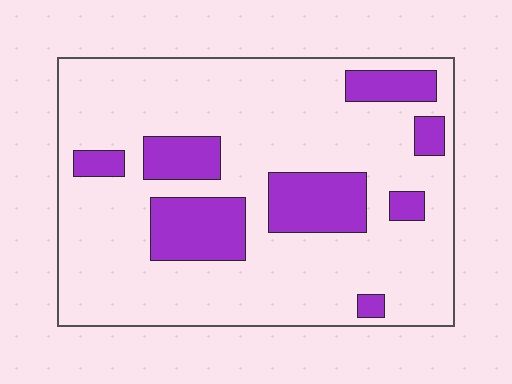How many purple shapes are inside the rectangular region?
8.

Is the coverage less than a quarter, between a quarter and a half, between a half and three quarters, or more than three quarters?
Less than a quarter.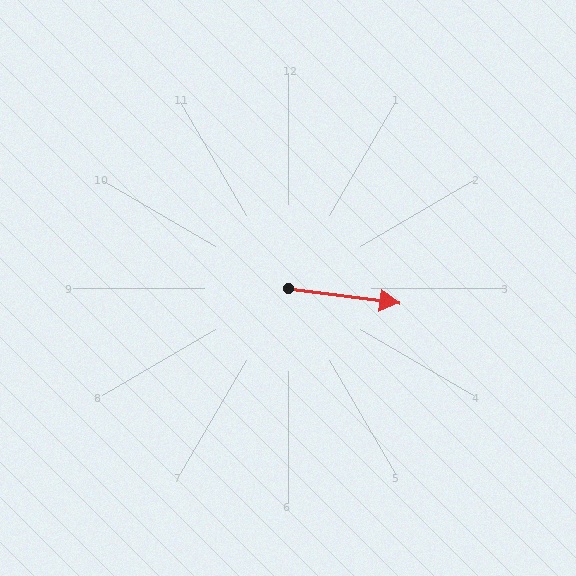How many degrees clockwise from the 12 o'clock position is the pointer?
Approximately 98 degrees.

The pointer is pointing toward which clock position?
Roughly 3 o'clock.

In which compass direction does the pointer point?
East.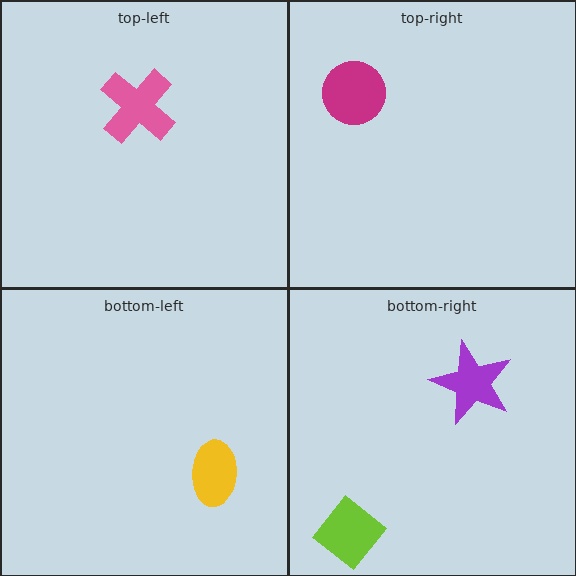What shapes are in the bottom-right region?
The purple star, the lime diamond.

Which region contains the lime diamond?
The bottom-right region.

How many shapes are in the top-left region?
1.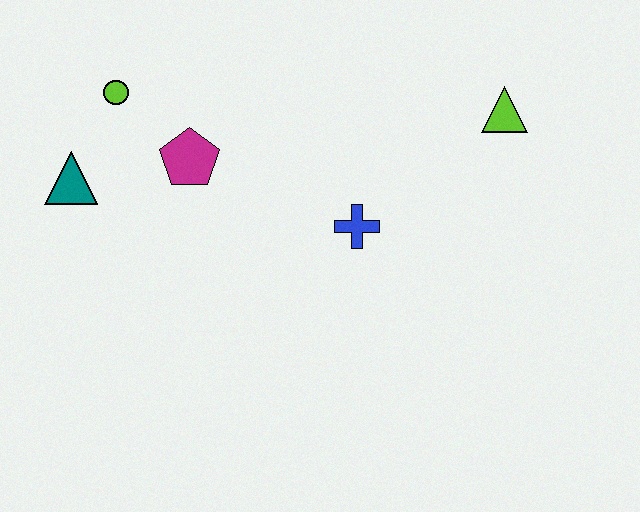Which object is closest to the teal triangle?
The lime circle is closest to the teal triangle.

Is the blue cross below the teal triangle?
Yes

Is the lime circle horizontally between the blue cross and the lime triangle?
No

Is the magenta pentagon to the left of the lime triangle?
Yes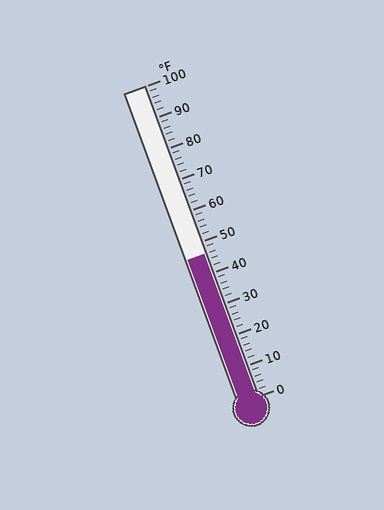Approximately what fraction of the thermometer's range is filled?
The thermometer is filled to approximately 45% of its range.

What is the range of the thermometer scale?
The thermometer scale ranges from 0°F to 100°F.